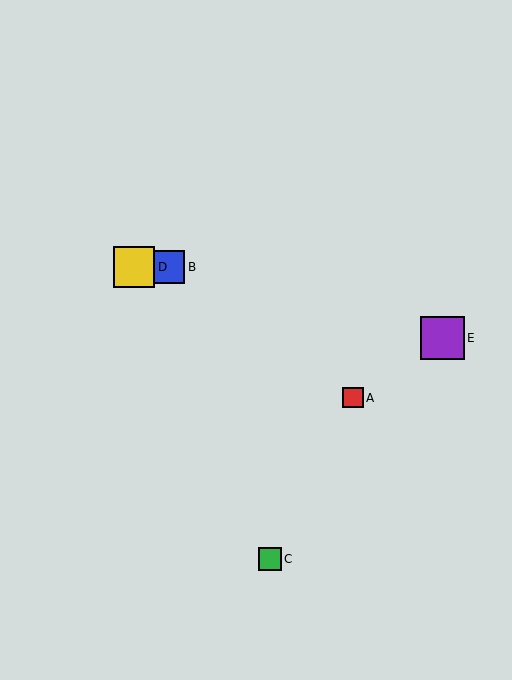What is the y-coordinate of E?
Object E is at y≈338.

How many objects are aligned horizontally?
2 objects (B, D) are aligned horizontally.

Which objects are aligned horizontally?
Objects B, D are aligned horizontally.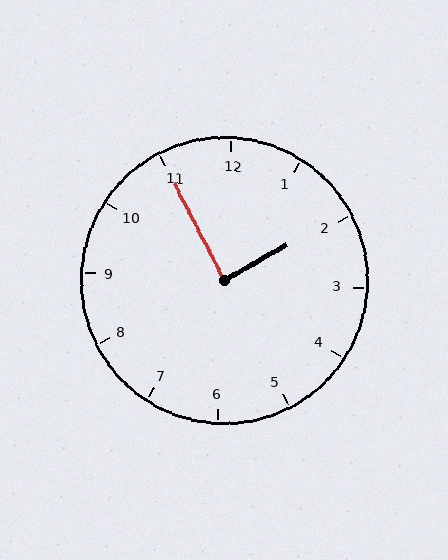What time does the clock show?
1:55.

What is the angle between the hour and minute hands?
Approximately 88 degrees.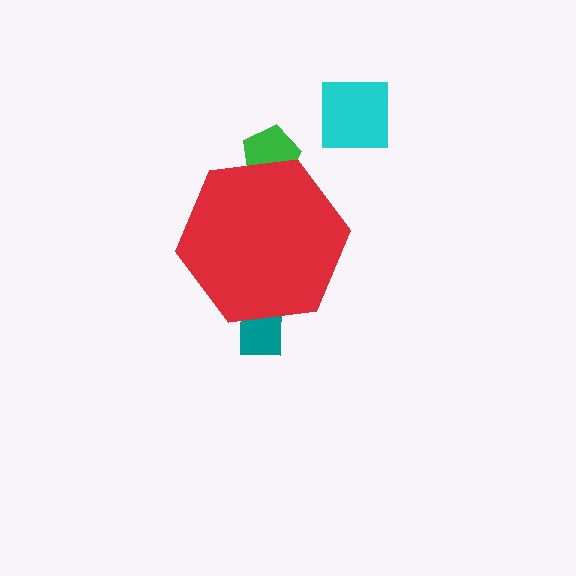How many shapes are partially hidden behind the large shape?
2 shapes are partially hidden.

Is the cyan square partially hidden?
No, the cyan square is fully visible.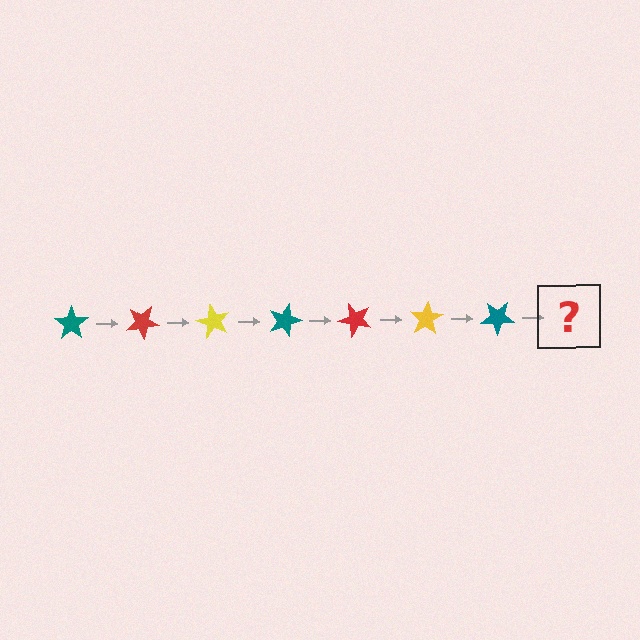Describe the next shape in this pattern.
It should be a red star, rotated 210 degrees from the start.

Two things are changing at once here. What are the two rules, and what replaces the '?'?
The two rules are that it rotates 30 degrees each step and the color cycles through teal, red, and yellow. The '?' should be a red star, rotated 210 degrees from the start.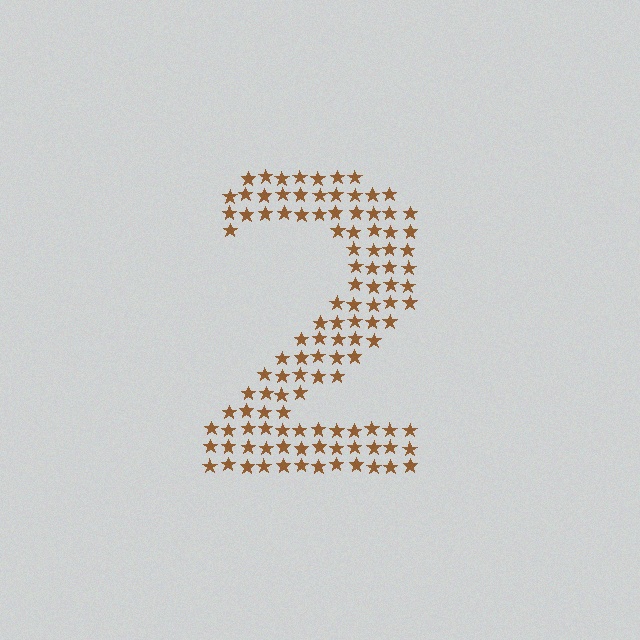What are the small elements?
The small elements are stars.